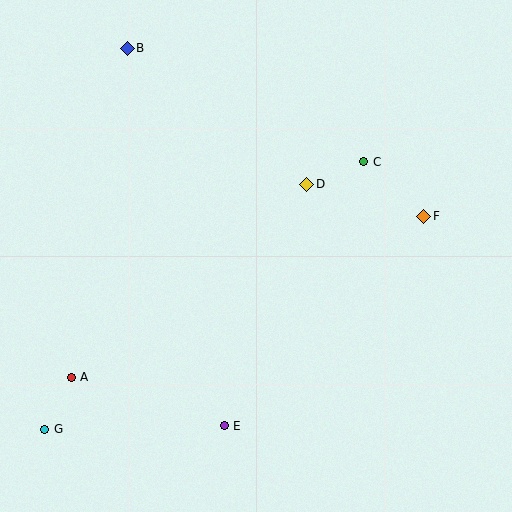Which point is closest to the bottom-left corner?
Point G is closest to the bottom-left corner.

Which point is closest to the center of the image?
Point D at (307, 184) is closest to the center.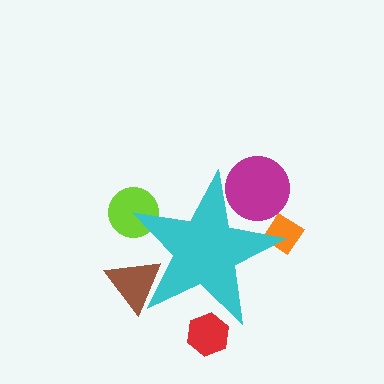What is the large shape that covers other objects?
A cyan star.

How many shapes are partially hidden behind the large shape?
5 shapes are partially hidden.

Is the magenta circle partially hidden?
Yes, the magenta circle is partially hidden behind the cyan star.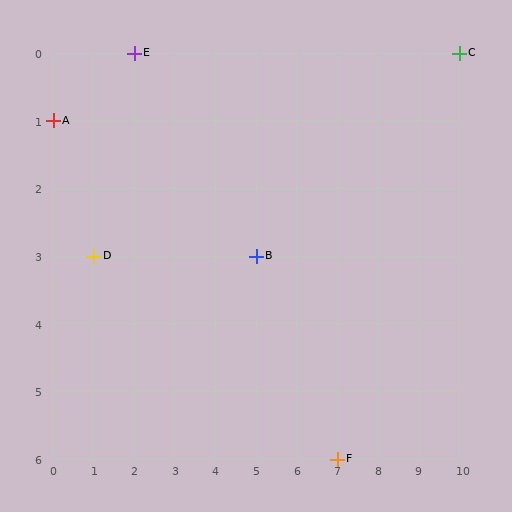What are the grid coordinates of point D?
Point D is at grid coordinates (1, 3).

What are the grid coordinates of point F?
Point F is at grid coordinates (7, 6).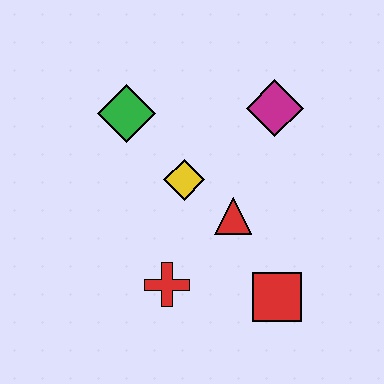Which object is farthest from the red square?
The green diamond is farthest from the red square.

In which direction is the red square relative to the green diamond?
The red square is below the green diamond.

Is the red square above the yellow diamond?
No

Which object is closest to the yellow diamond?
The red triangle is closest to the yellow diamond.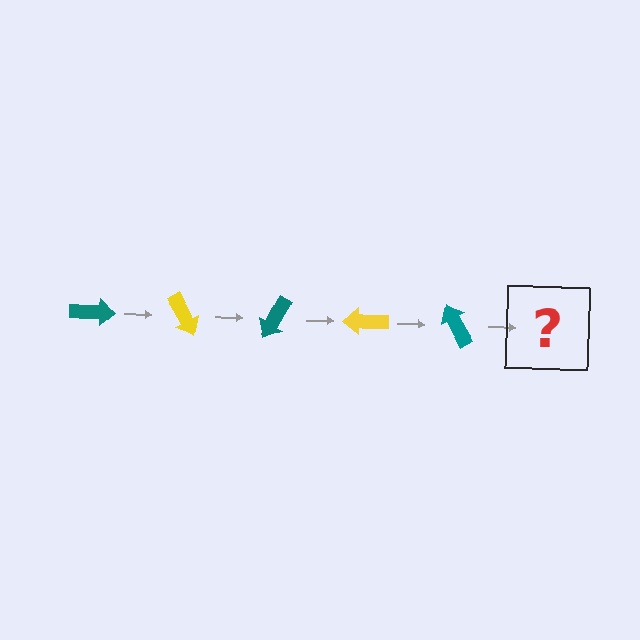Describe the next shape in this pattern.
It should be a yellow arrow, rotated 300 degrees from the start.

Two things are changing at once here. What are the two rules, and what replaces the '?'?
The two rules are that it rotates 60 degrees each step and the color cycles through teal and yellow. The '?' should be a yellow arrow, rotated 300 degrees from the start.